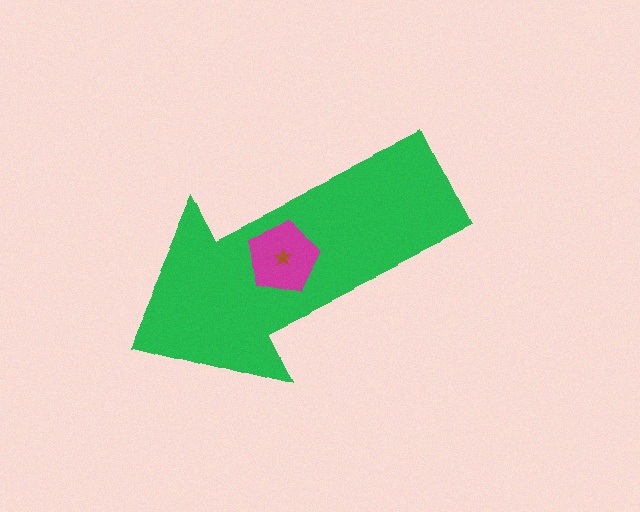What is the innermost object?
The brown star.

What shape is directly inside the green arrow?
The magenta pentagon.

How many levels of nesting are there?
3.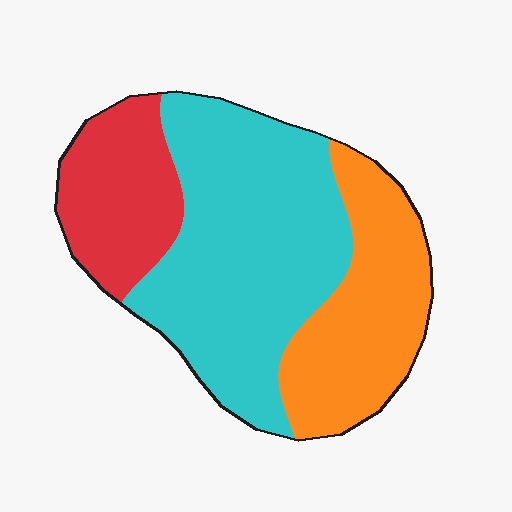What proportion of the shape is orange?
Orange covers 29% of the shape.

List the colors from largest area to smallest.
From largest to smallest: cyan, orange, red.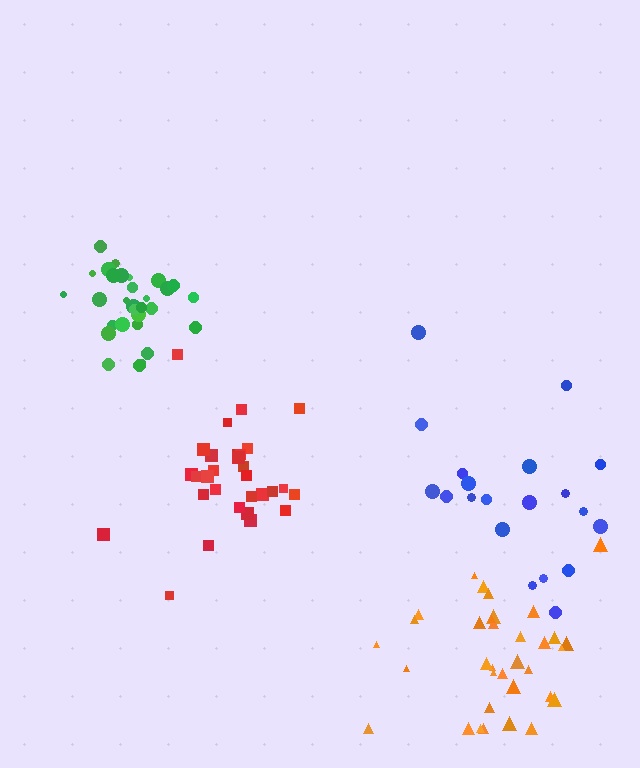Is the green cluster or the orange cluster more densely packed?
Green.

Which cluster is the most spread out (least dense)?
Blue.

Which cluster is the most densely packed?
Green.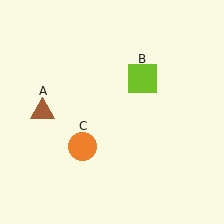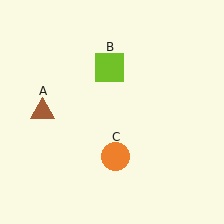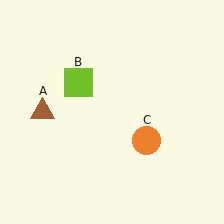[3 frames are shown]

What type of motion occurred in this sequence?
The lime square (object B), orange circle (object C) rotated counterclockwise around the center of the scene.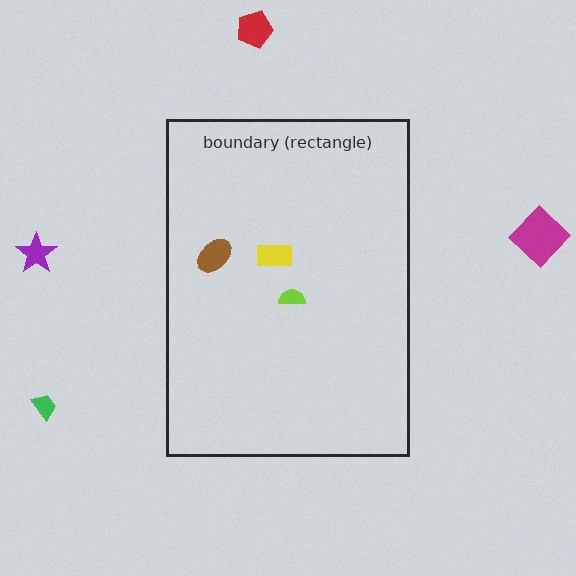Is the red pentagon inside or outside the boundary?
Outside.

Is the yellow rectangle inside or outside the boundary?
Inside.